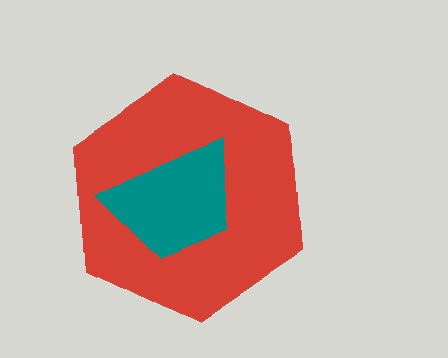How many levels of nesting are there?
2.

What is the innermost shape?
The teal trapezoid.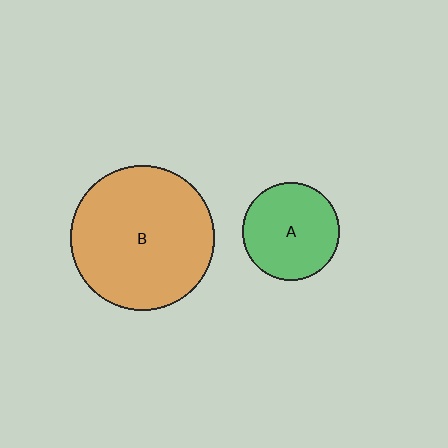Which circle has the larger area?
Circle B (orange).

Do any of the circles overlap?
No, none of the circles overlap.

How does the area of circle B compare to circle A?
Approximately 2.2 times.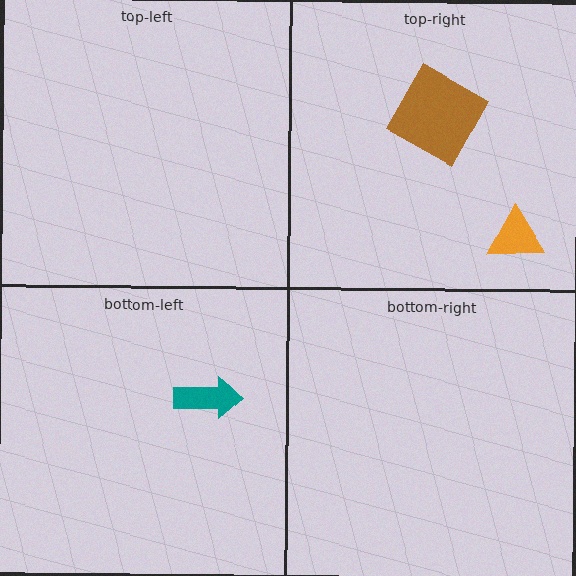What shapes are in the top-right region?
The brown square, the orange triangle.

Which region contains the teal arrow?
The bottom-left region.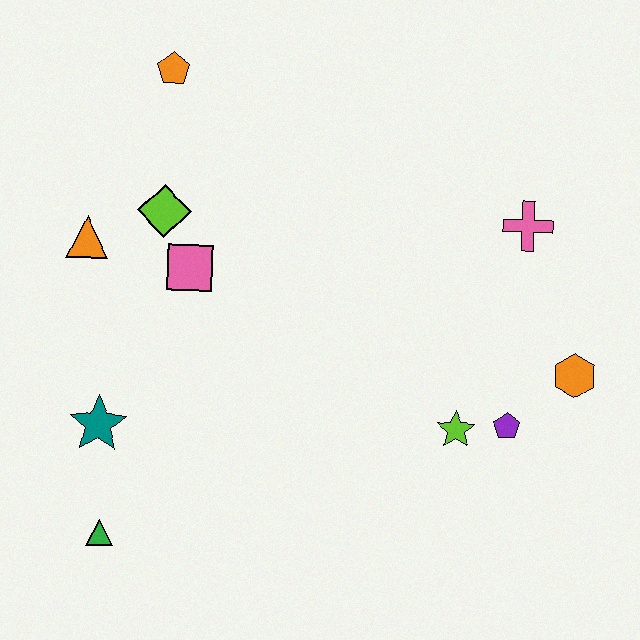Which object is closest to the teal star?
The green triangle is closest to the teal star.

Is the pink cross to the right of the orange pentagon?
Yes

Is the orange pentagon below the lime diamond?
No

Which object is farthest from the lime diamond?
The orange hexagon is farthest from the lime diamond.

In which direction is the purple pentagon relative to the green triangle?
The purple pentagon is to the right of the green triangle.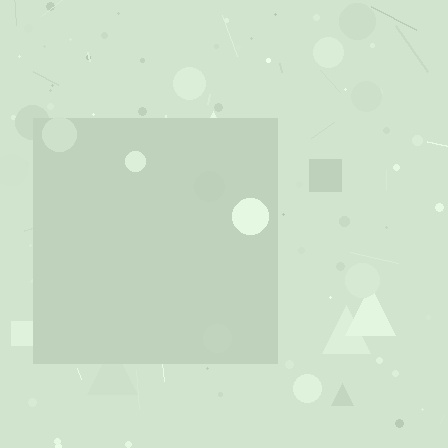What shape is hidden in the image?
A square is hidden in the image.